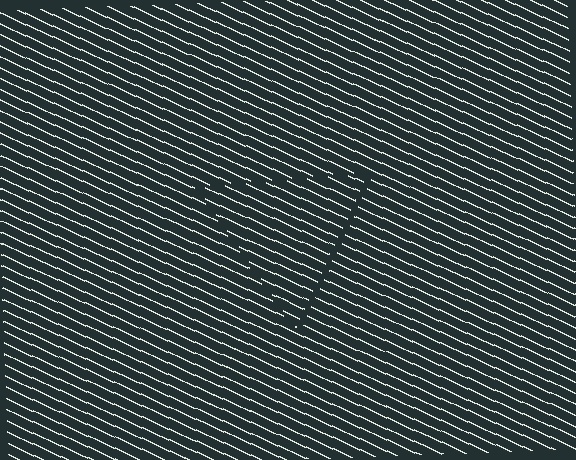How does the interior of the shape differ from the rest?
The interior of the shape contains the same grating, shifted by half a period — the contour is defined by the phase discontinuity where line-ends from the inner and outer gratings abut.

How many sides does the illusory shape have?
3 sides — the line-ends trace a triangle.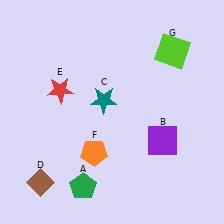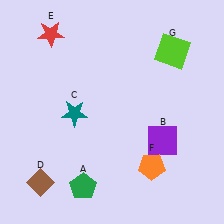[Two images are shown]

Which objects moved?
The objects that moved are: the teal star (C), the red star (E), the orange pentagon (F).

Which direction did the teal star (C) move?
The teal star (C) moved left.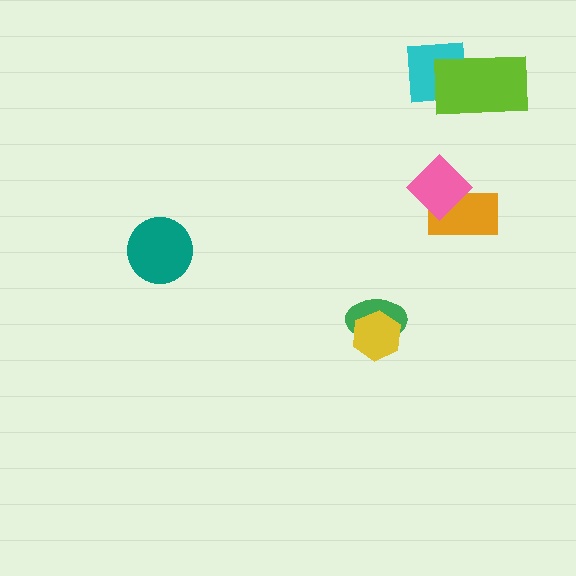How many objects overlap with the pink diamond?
1 object overlaps with the pink diamond.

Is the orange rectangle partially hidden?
Yes, it is partially covered by another shape.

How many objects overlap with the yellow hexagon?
1 object overlaps with the yellow hexagon.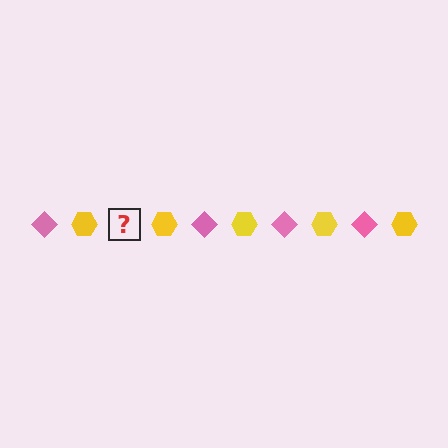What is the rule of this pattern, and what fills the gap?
The rule is that the pattern alternates between pink diamond and yellow hexagon. The gap should be filled with a pink diamond.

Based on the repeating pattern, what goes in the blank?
The blank should be a pink diamond.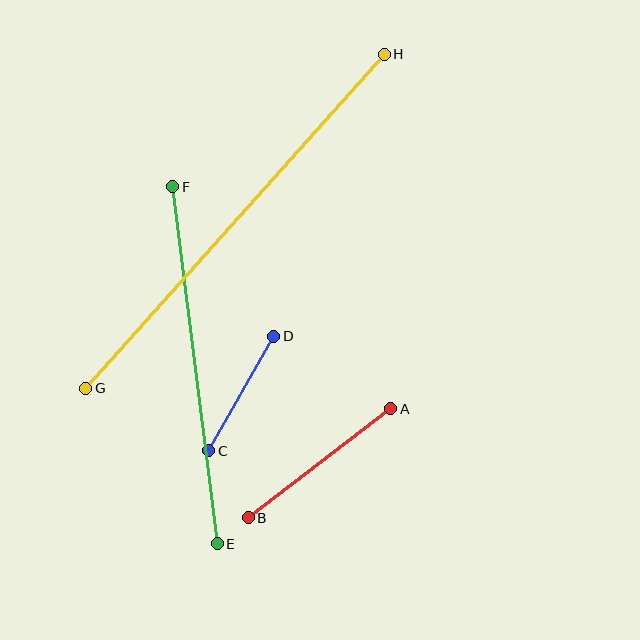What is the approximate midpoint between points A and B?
The midpoint is at approximately (319, 463) pixels.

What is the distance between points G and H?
The distance is approximately 448 pixels.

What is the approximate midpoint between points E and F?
The midpoint is at approximately (195, 365) pixels.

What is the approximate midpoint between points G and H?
The midpoint is at approximately (235, 221) pixels.